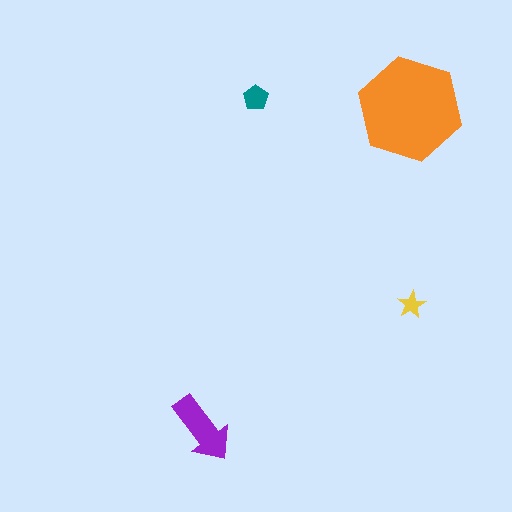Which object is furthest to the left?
The purple arrow is leftmost.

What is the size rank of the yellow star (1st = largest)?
4th.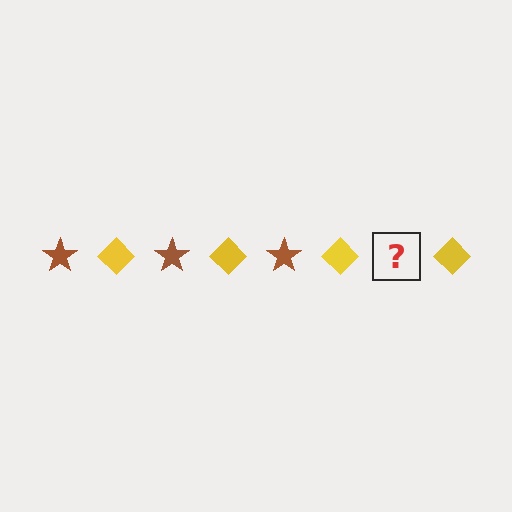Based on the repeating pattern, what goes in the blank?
The blank should be a brown star.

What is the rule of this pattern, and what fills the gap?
The rule is that the pattern alternates between brown star and yellow diamond. The gap should be filled with a brown star.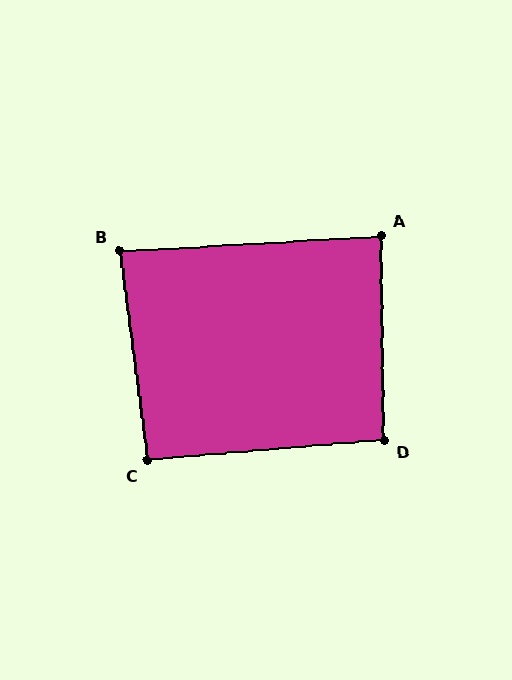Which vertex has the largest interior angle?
D, at approximately 94 degrees.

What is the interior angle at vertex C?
Approximately 92 degrees (approximately right).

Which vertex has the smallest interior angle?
B, at approximately 86 degrees.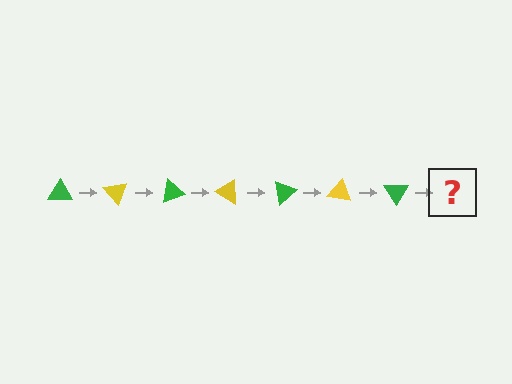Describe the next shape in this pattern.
It should be a yellow triangle, rotated 350 degrees from the start.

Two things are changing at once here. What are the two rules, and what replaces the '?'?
The two rules are that it rotates 50 degrees each step and the color cycles through green and yellow. The '?' should be a yellow triangle, rotated 350 degrees from the start.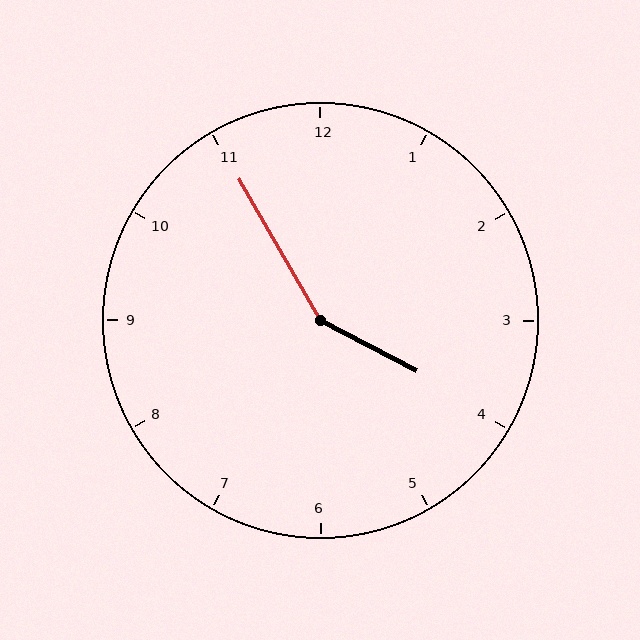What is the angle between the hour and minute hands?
Approximately 148 degrees.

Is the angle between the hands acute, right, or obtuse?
It is obtuse.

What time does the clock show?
3:55.